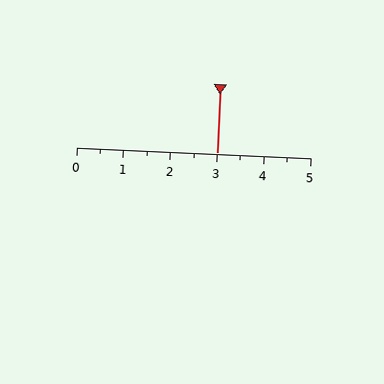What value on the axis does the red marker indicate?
The marker indicates approximately 3.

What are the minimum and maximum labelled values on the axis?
The axis runs from 0 to 5.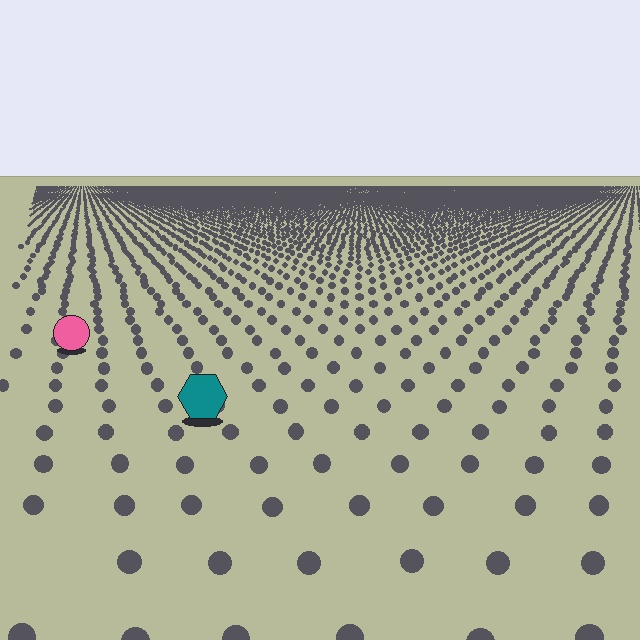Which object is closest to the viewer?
The teal hexagon is closest. The texture marks near it are larger and more spread out.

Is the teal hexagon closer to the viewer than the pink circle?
Yes. The teal hexagon is closer — you can tell from the texture gradient: the ground texture is coarser near it.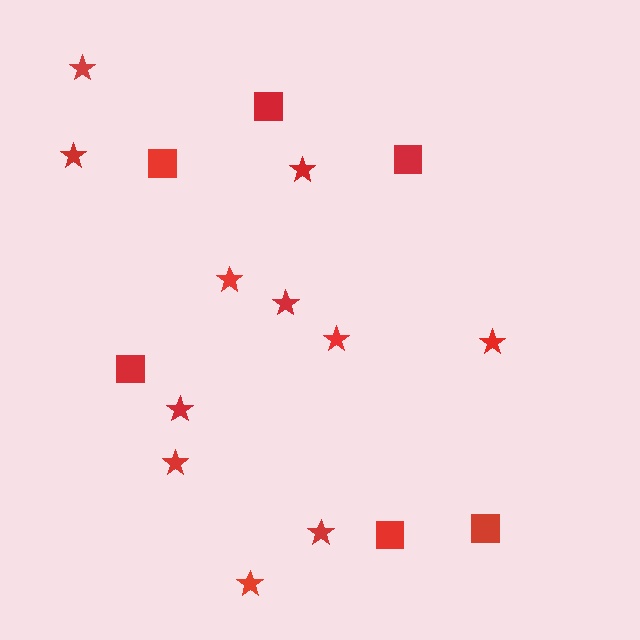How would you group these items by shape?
There are 2 groups: one group of squares (6) and one group of stars (11).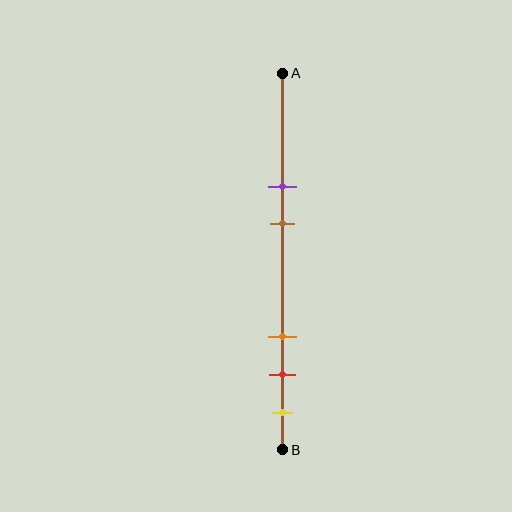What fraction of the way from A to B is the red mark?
The red mark is approximately 80% (0.8) of the way from A to B.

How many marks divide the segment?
There are 5 marks dividing the segment.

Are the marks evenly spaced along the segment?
No, the marks are not evenly spaced.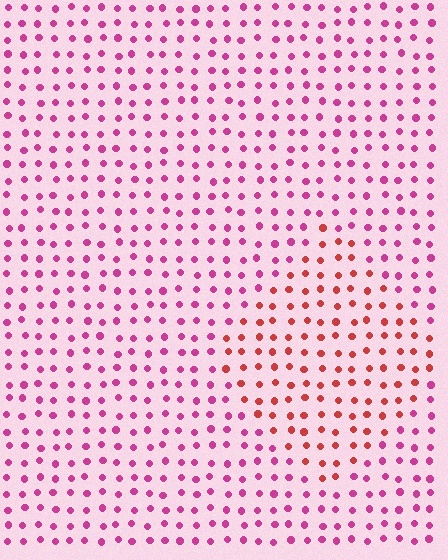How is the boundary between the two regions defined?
The boundary is defined purely by a slight shift in hue (about 38 degrees). Spacing, size, and orientation are identical on both sides.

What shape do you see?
I see a diamond.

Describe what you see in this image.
The image is filled with small magenta elements in a uniform arrangement. A diamond-shaped region is visible where the elements are tinted to a slightly different hue, forming a subtle color boundary.